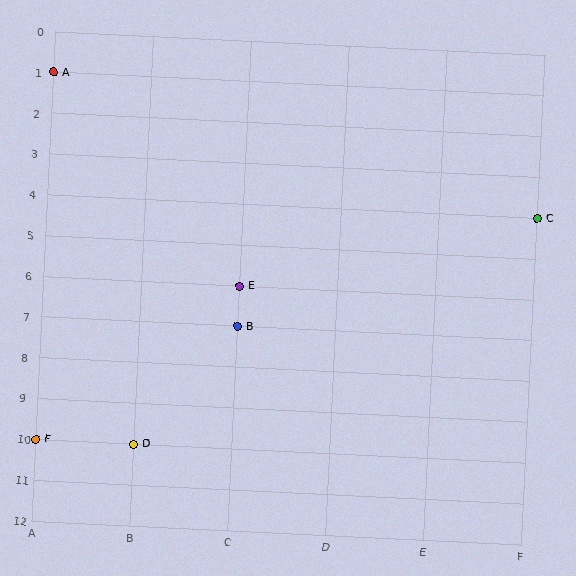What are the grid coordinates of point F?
Point F is at grid coordinates (A, 10).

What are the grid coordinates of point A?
Point A is at grid coordinates (A, 1).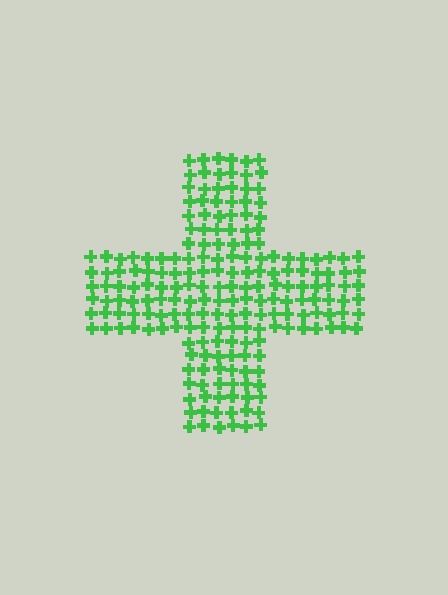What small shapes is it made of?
It is made of small crosses.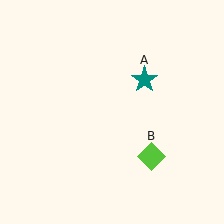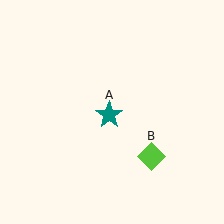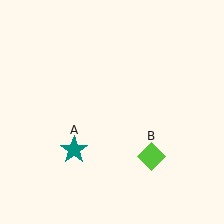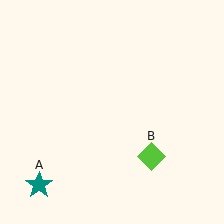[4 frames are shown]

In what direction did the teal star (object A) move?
The teal star (object A) moved down and to the left.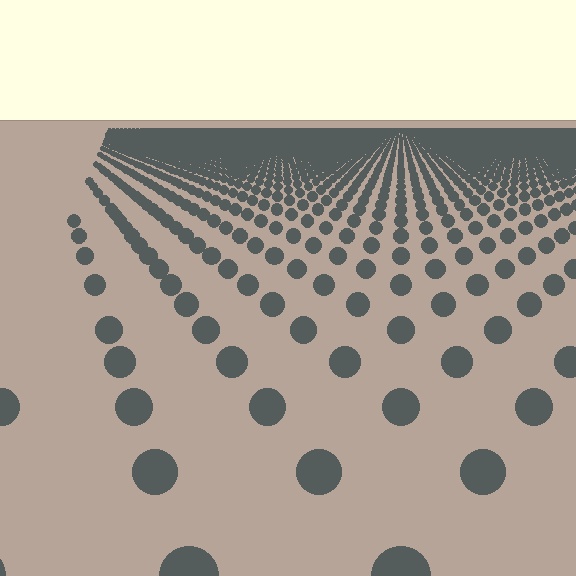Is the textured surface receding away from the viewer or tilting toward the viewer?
The surface is receding away from the viewer. Texture elements get smaller and denser toward the top.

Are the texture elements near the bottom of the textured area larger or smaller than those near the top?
Larger. Near the bottom, elements are closer to the viewer and appear at a bigger on-screen size.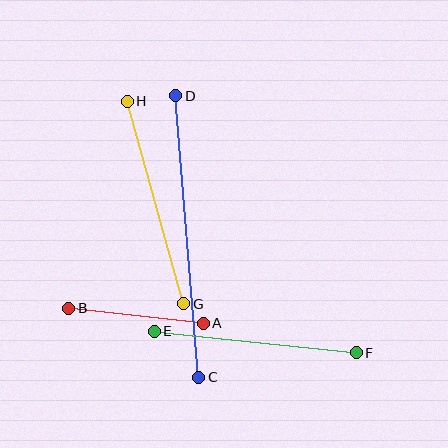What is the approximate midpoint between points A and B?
The midpoint is at approximately (136, 316) pixels.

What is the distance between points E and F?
The distance is approximately 203 pixels.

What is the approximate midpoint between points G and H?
The midpoint is at approximately (155, 203) pixels.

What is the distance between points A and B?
The distance is approximately 135 pixels.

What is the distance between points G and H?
The distance is approximately 210 pixels.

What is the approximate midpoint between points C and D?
The midpoint is at approximately (187, 237) pixels.